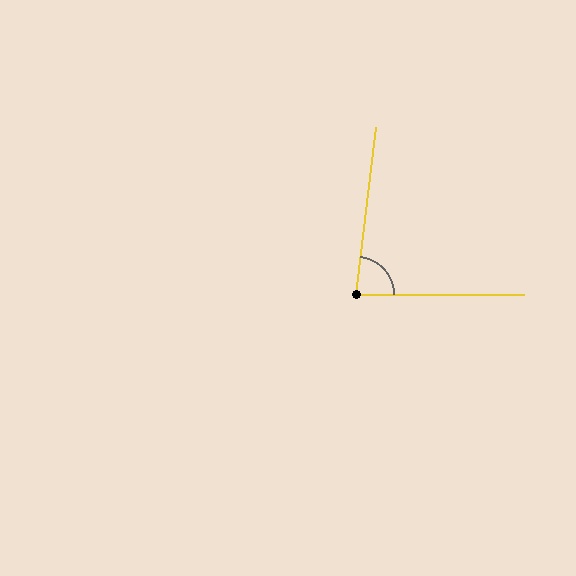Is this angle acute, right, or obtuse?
It is acute.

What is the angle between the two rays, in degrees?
Approximately 83 degrees.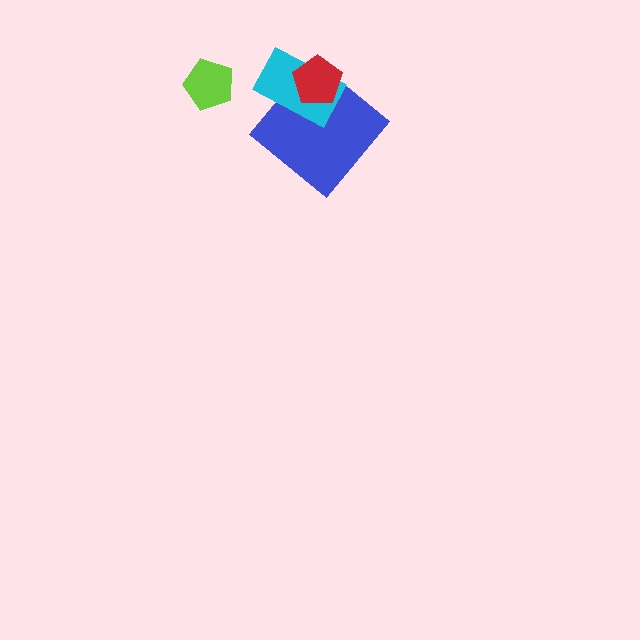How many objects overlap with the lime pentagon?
0 objects overlap with the lime pentagon.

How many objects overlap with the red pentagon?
2 objects overlap with the red pentagon.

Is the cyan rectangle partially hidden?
Yes, it is partially covered by another shape.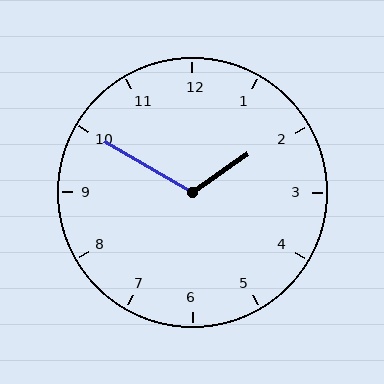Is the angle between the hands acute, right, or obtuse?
It is obtuse.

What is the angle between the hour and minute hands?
Approximately 115 degrees.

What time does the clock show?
1:50.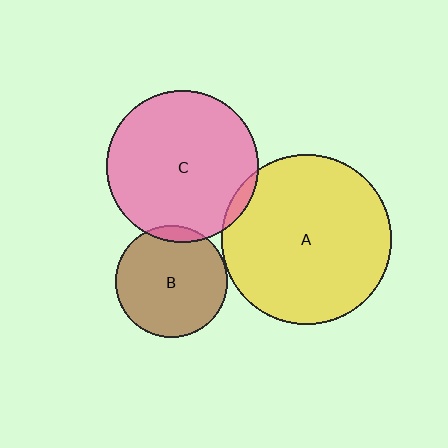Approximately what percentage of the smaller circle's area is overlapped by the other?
Approximately 5%.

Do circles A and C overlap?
Yes.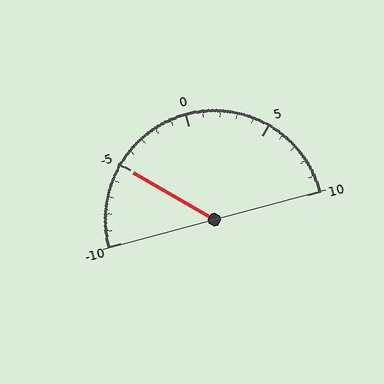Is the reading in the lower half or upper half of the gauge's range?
The reading is in the lower half of the range (-10 to 10).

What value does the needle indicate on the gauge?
The needle indicates approximately -5.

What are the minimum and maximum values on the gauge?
The gauge ranges from -10 to 10.